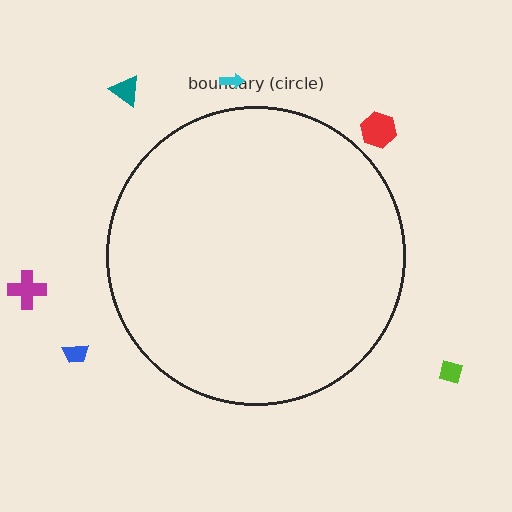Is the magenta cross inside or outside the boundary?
Outside.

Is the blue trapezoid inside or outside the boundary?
Outside.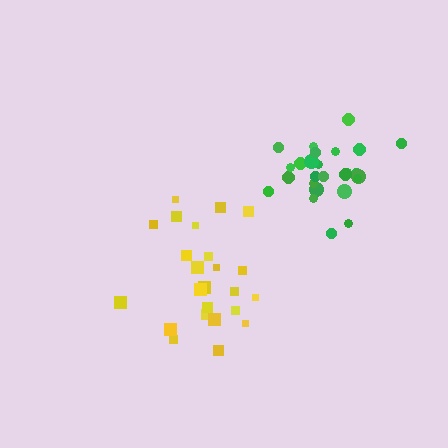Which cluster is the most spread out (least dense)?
Yellow.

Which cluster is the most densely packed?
Green.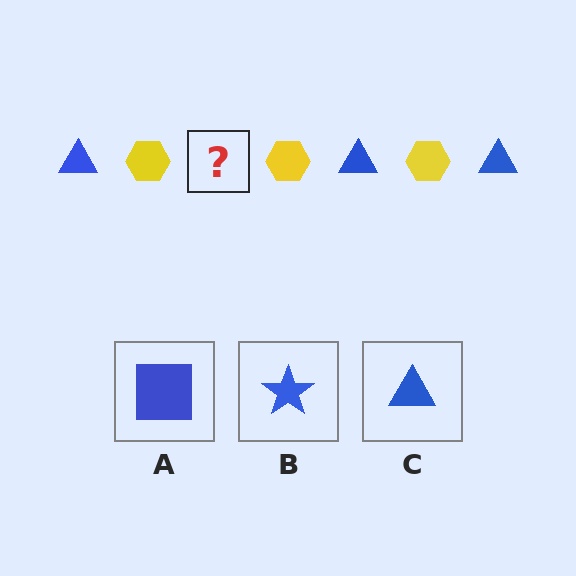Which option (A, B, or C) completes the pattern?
C.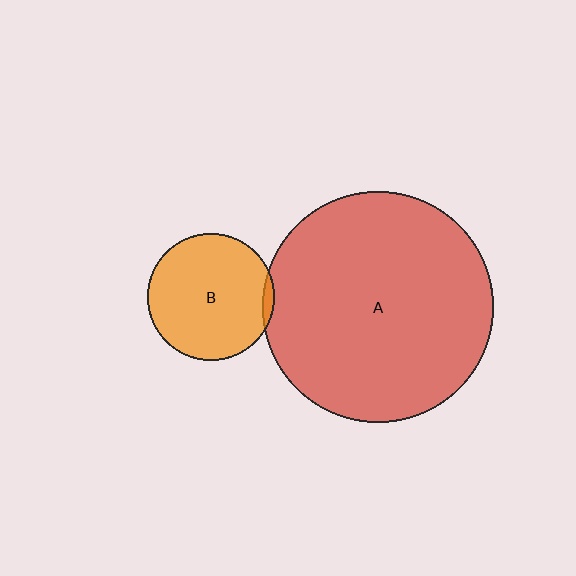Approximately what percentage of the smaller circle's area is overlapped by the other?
Approximately 5%.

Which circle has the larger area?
Circle A (red).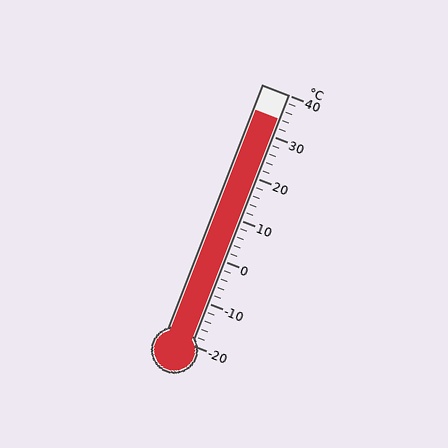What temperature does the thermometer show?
The thermometer shows approximately 34°C.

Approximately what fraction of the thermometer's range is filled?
The thermometer is filled to approximately 90% of its range.